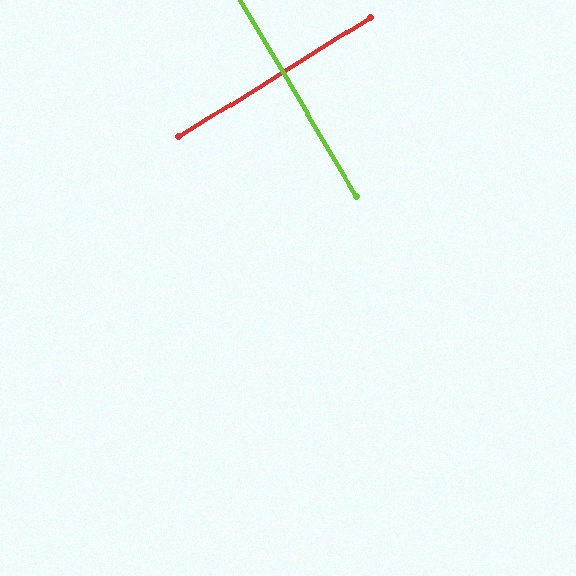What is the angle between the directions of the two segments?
Approximately 88 degrees.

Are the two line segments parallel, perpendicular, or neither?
Perpendicular — they meet at approximately 88°.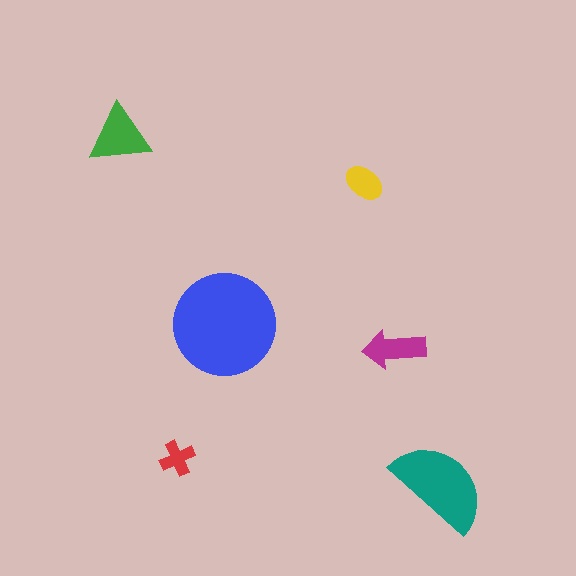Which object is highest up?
The green triangle is topmost.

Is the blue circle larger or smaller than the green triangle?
Larger.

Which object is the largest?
The blue circle.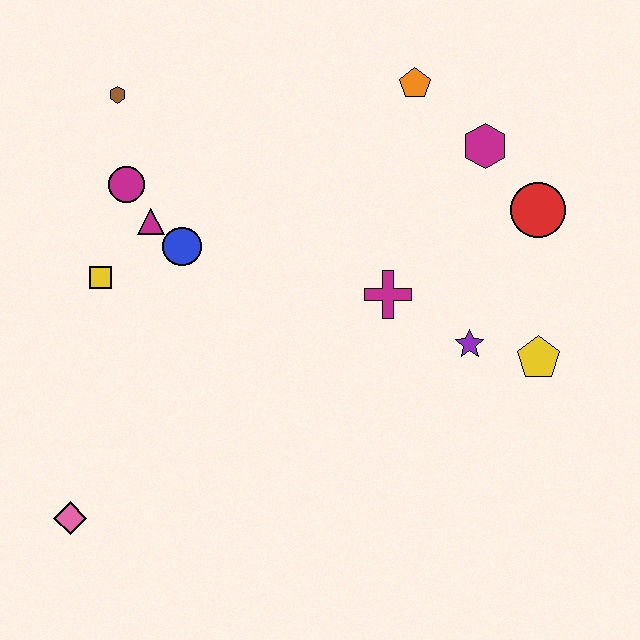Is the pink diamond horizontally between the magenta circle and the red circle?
No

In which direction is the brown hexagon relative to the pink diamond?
The brown hexagon is above the pink diamond.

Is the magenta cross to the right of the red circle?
No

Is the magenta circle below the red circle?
No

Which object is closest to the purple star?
The yellow pentagon is closest to the purple star.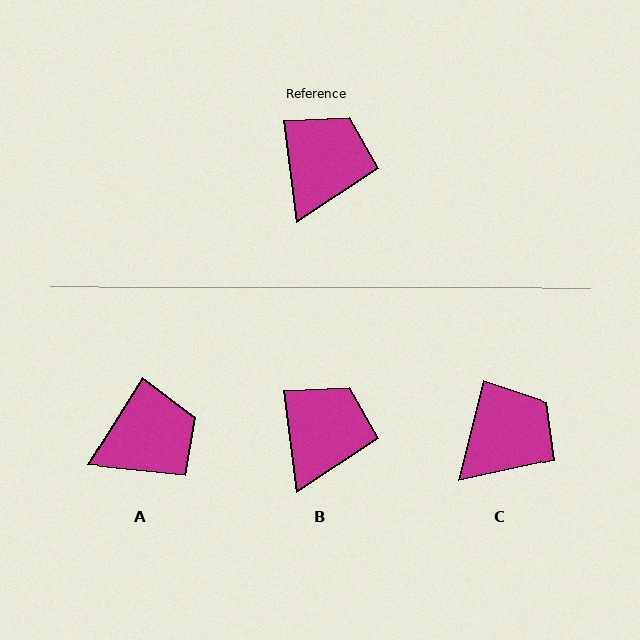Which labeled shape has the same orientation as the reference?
B.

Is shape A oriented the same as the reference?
No, it is off by about 39 degrees.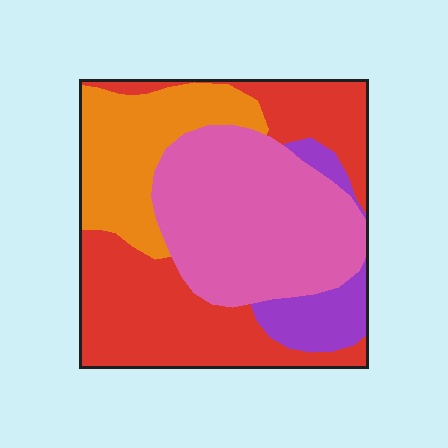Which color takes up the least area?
Purple, at roughly 10%.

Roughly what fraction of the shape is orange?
Orange takes up between a sixth and a third of the shape.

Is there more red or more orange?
Red.